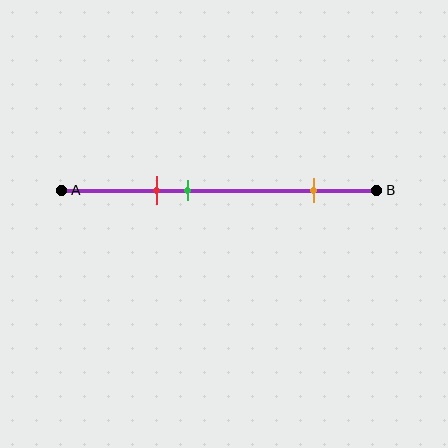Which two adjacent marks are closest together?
The red and green marks are the closest adjacent pair.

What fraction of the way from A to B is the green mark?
The green mark is approximately 40% (0.4) of the way from A to B.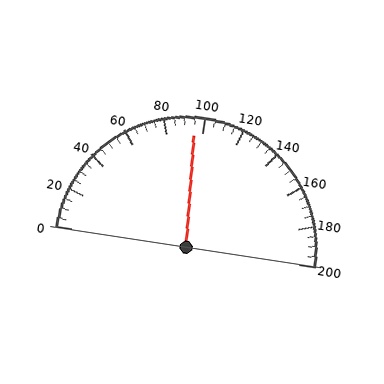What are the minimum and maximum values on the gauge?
The gauge ranges from 0 to 200.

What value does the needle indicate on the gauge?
The needle indicates approximately 95.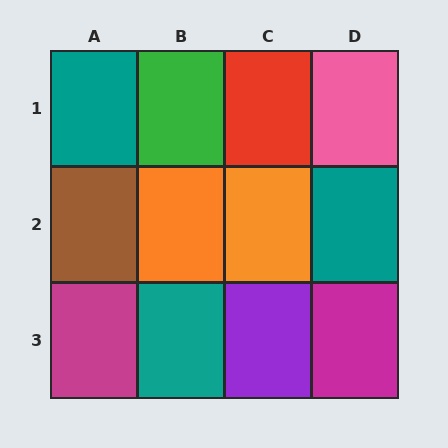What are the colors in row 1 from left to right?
Teal, green, red, pink.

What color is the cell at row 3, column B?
Teal.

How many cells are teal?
3 cells are teal.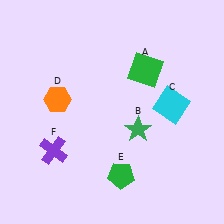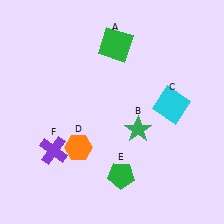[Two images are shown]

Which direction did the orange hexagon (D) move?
The orange hexagon (D) moved down.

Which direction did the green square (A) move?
The green square (A) moved left.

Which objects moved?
The objects that moved are: the green square (A), the orange hexagon (D).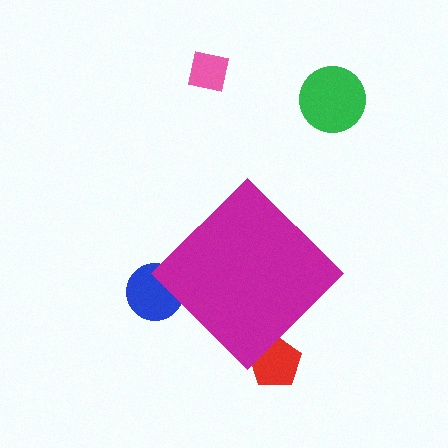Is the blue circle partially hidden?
Yes, the blue circle is partially hidden behind the magenta diamond.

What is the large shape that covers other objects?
A magenta diamond.